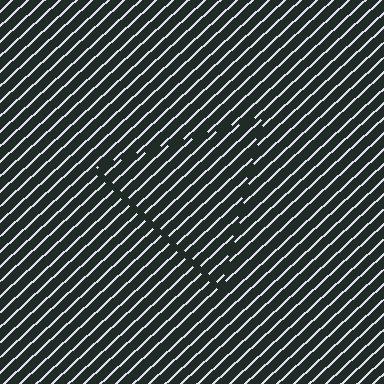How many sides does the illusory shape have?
3 sides — the line-ends trace a triangle.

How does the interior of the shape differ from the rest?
The interior of the shape contains the same grating, shifted by half a period — the contour is defined by the phase discontinuity where line-ends from the inner and outer gratings abut.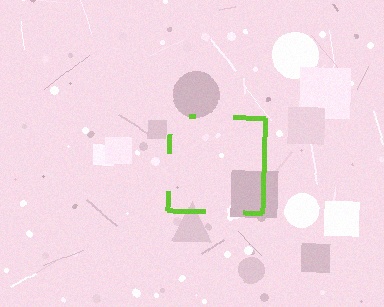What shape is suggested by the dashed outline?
The dashed outline suggests a square.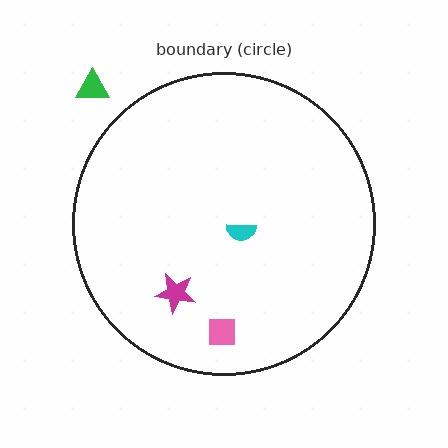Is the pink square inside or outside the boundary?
Inside.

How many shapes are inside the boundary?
3 inside, 1 outside.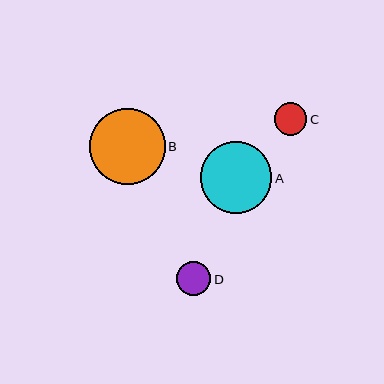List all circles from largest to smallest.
From largest to smallest: B, A, D, C.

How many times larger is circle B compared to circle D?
Circle B is approximately 2.2 times the size of circle D.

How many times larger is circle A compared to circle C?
Circle A is approximately 2.2 times the size of circle C.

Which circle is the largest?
Circle B is the largest with a size of approximately 76 pixels.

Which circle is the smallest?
Circle C is the smallest with a size of approximately 32 pixels.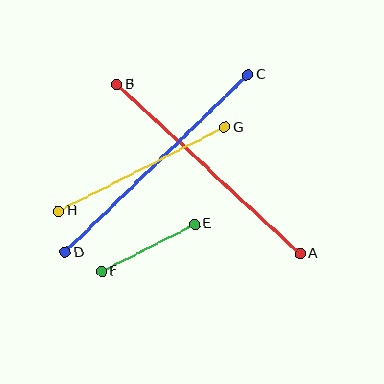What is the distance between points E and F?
The distance is approximately 104 pixels.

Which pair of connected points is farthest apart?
Points C and D are farthest apart.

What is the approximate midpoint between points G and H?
The midpoint is at approximately (142, 169) pixels.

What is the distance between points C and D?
The distance is approximately 255 pixels.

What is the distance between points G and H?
The distance is approximately 186 pixels.